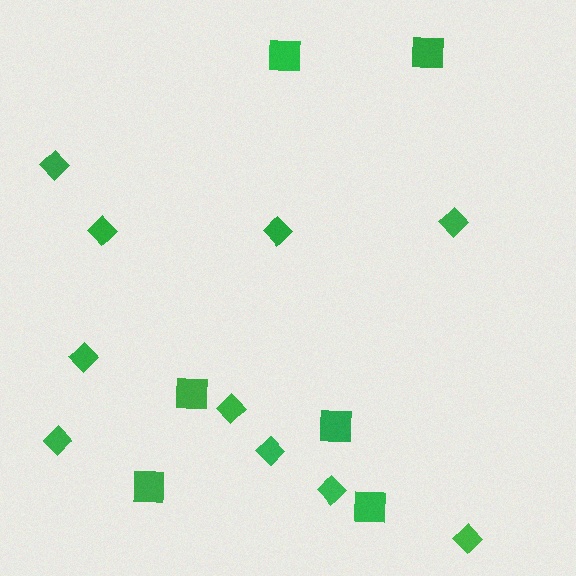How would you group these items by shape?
There are 2 groups: one group of diamonds (10) and one group of squares (6).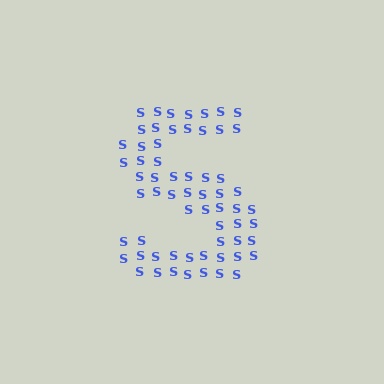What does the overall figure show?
The overall figure shows the letter S.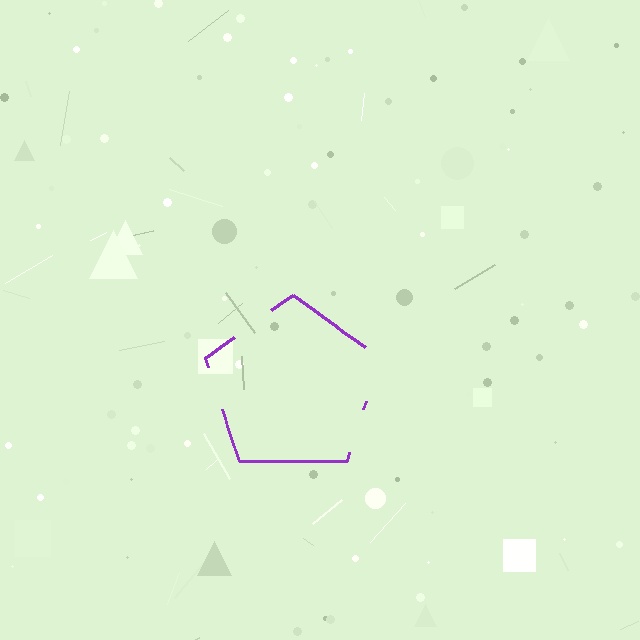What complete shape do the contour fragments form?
The contour fragments form a pentagon.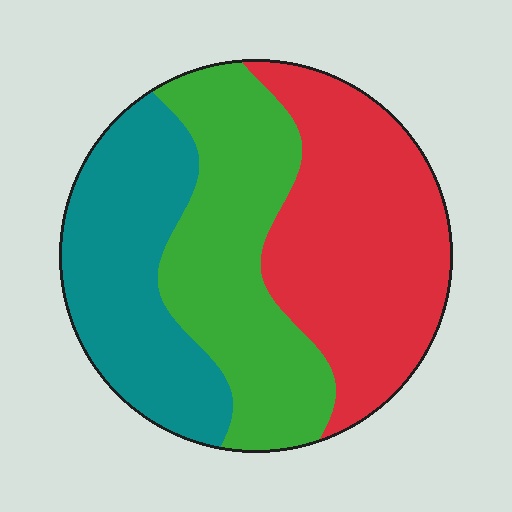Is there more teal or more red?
Red.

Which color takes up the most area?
Red, at roughly 40%.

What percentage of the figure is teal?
Teal covers roughly 30% of the figure.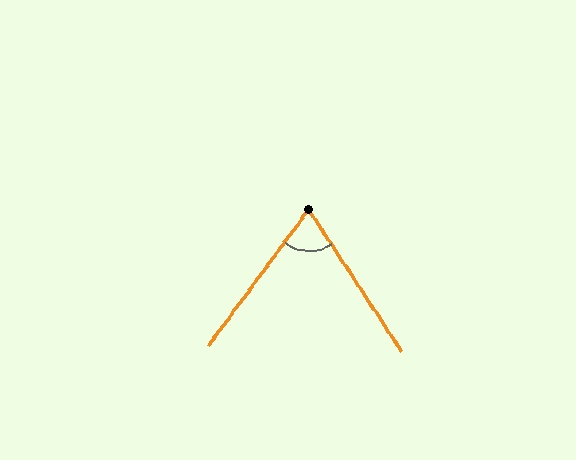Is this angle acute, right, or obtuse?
It is acute.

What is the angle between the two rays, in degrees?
Approximately 69 degrees.